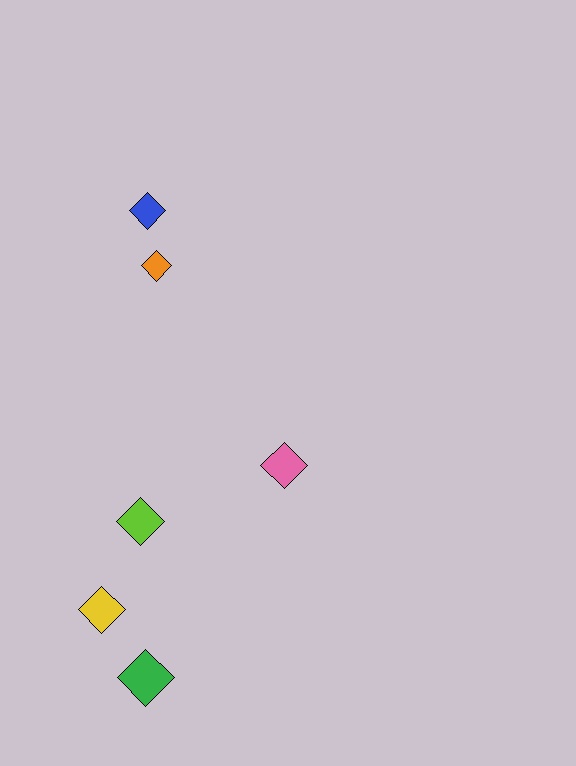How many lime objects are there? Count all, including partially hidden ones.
There is 1 lime object.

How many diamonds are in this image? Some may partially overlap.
There are 6 diamonds.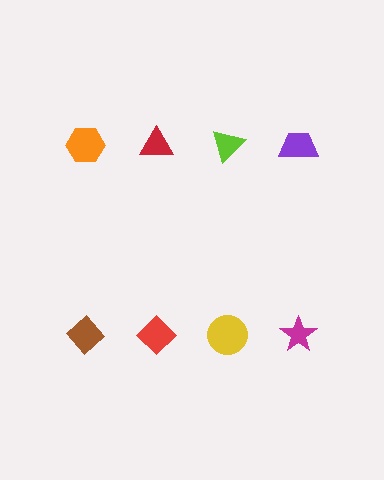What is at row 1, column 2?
A red triangle.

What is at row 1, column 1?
An orange hexagon.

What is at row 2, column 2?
A red diamond.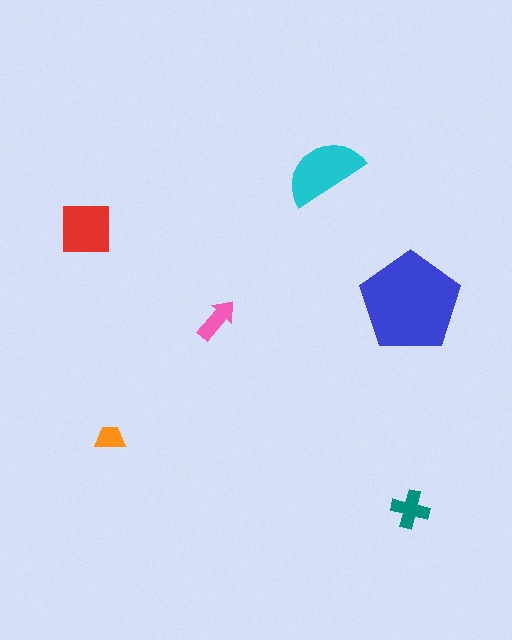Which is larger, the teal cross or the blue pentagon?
The blue pentagon.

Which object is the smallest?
The orange trapezoid.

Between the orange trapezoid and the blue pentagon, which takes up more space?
The blue pentagon.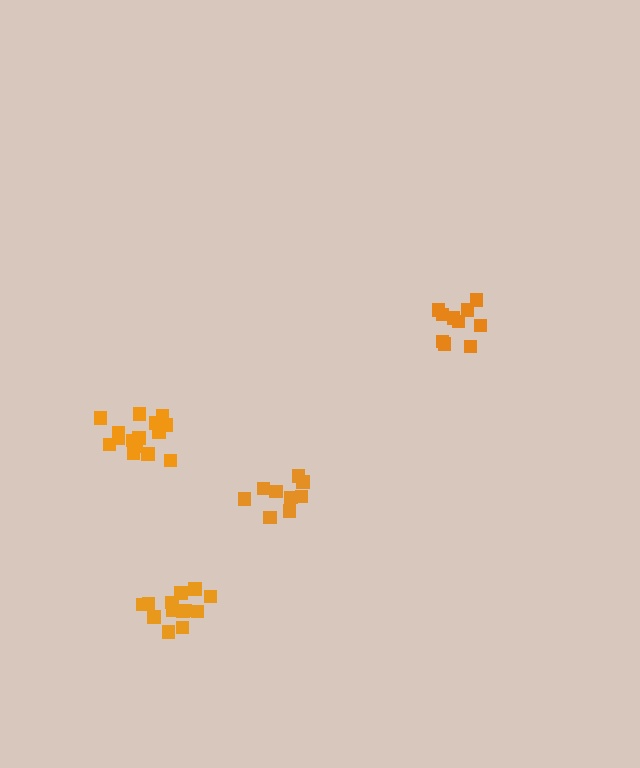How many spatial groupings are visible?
There are 4 spatial groupings.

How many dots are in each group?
Group 1: 10 dots, Group 2: 15 dots, Group 3: 13 dots, Group 4: 9 dots (47 total).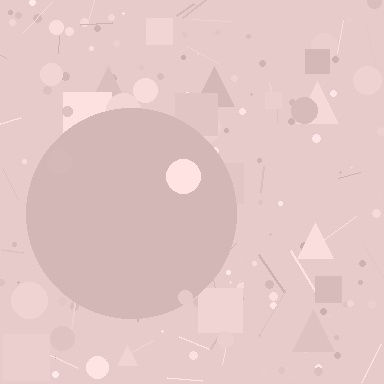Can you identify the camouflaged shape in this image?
The camouflaged shape is a circle.